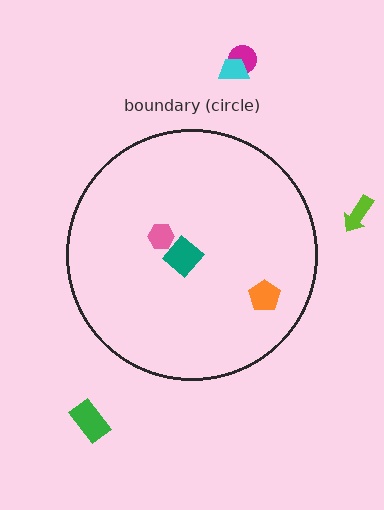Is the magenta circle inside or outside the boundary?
Outside.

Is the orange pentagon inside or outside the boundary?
Inside.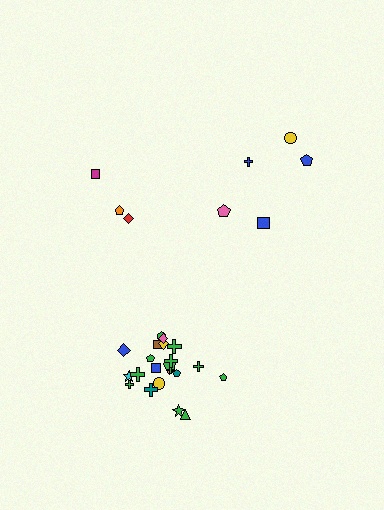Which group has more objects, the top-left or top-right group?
The top-right group.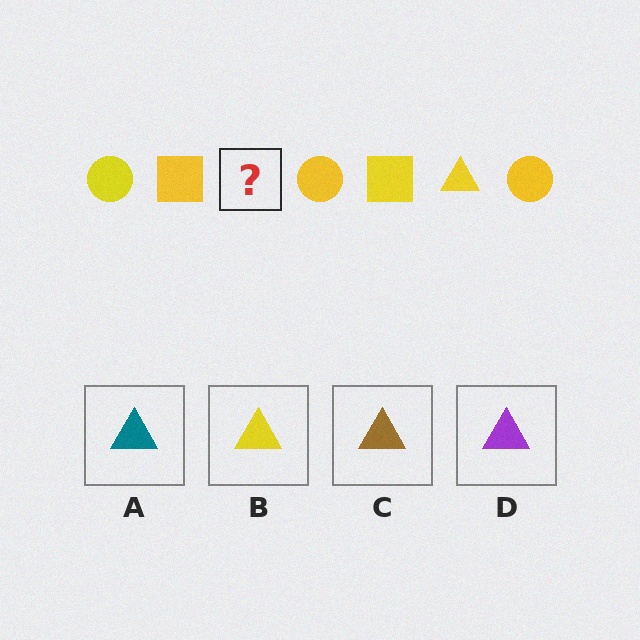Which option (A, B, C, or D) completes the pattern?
B.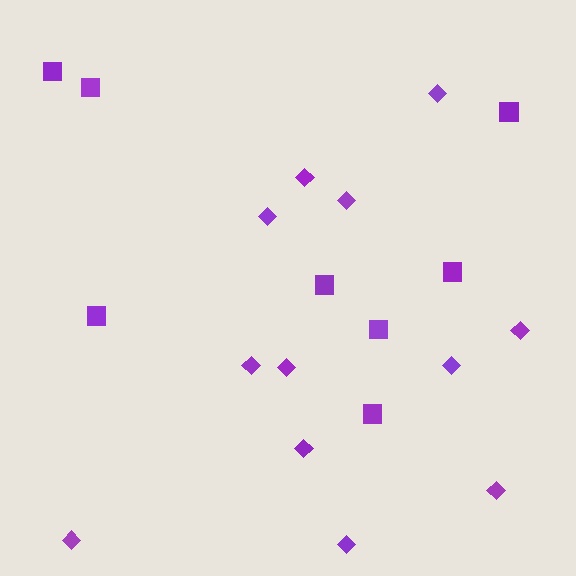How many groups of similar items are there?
There are 2 groups: one group of diamonds (12) and one group of squares (8).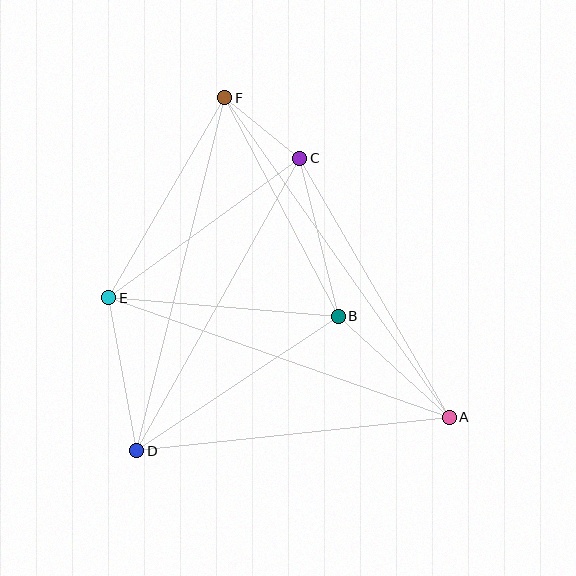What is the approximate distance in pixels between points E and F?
The distance between E and F is approximately 231 pixels.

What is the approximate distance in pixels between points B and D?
The distance between B and D is approximately 242 pixels.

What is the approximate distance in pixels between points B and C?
The distance between B and C is approximately 163 pixels.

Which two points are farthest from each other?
Points A and F are farthest from each other.